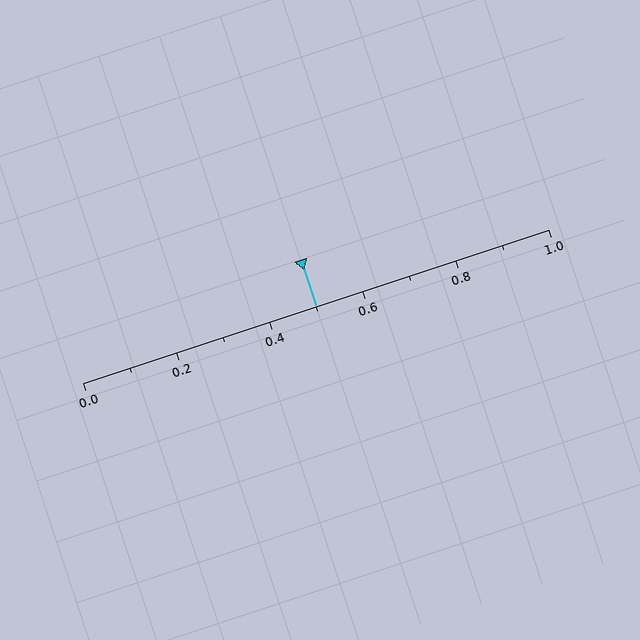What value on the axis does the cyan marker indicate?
The marker indicates approximately 0.5.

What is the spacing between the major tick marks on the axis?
The major ticks are spaced 0.2 apart.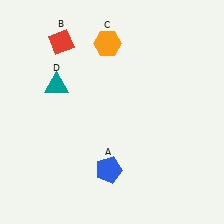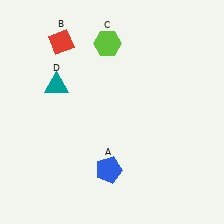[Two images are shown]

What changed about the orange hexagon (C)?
In Image 1, C is orange. In Image 2, it changed to lime.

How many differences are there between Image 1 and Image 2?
There is 1 difference between the two images.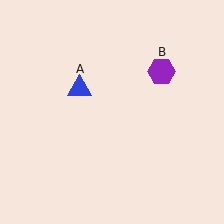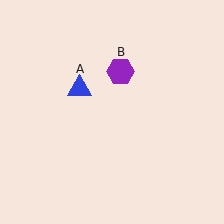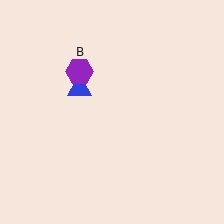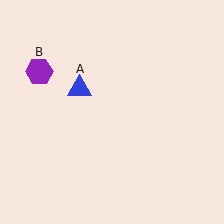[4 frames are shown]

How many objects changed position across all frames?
1 object changed position: purple hexagon (object B).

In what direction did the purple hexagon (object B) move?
The purple hexagon (object B) moved left.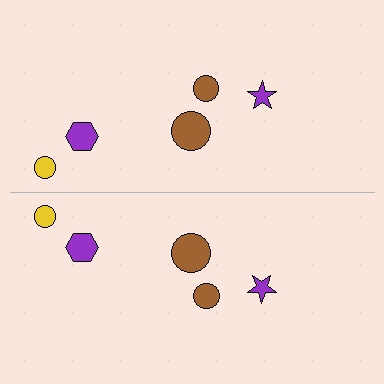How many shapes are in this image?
There are 10 shapes in this image.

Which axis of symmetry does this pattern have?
The pattern has a horizontal axis of symmetry running through the center of the image.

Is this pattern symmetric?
Yes, this pattern has bilateral (reflection) symmetry.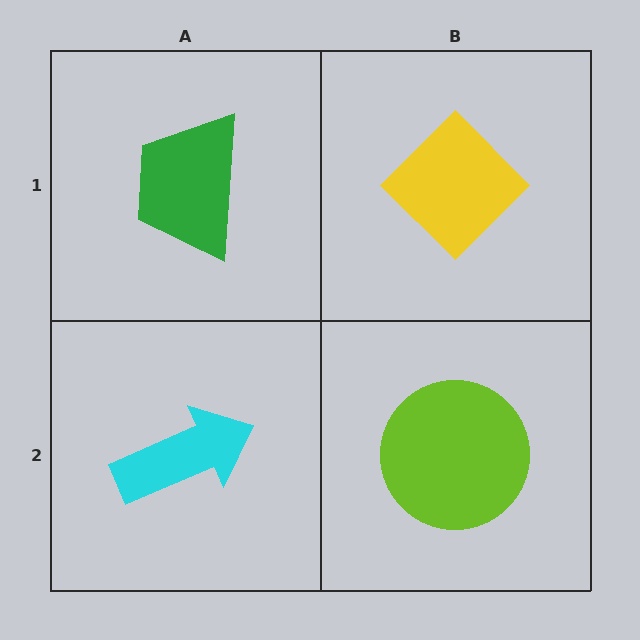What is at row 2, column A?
A cyan arrow.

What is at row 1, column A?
A green trapezoid.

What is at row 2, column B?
A lime circle.